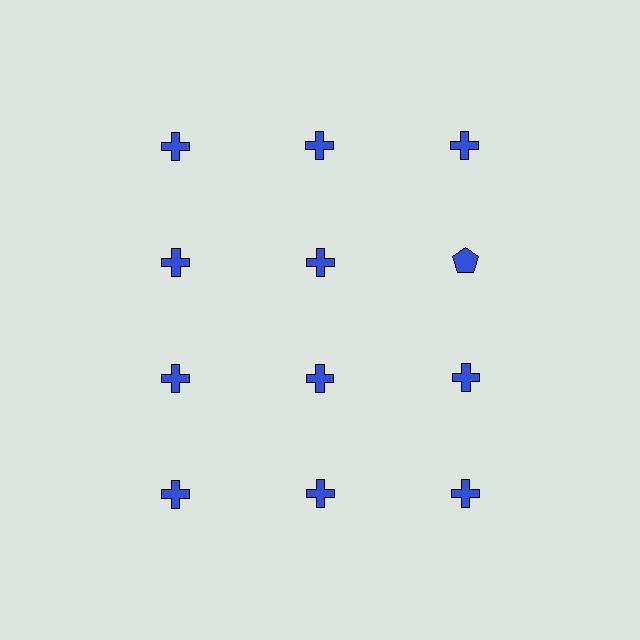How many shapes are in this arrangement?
There are 12 shapes arranged in a grid pattern.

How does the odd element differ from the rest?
It has a different shape: pentagon instead of cross.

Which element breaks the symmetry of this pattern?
The blue pentagon in the second row, center column breaks the symmetry. All other shapes are blue crosses.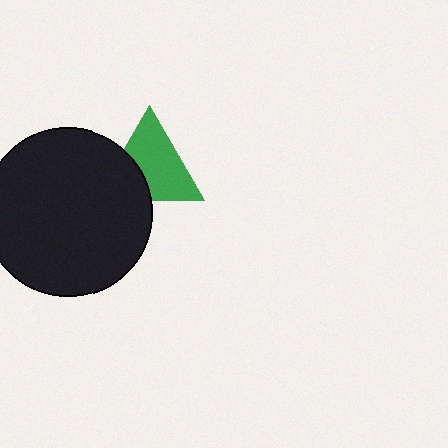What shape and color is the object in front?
The object in front is a black circle.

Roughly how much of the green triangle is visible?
Most of it is visible (roughly 68%).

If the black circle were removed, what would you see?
You would see the complete green triangle.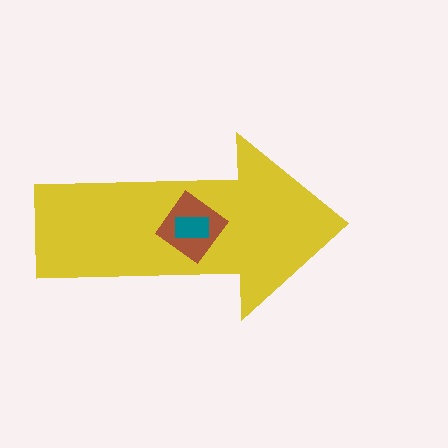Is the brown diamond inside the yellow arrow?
Yes.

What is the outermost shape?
The yellow arrow.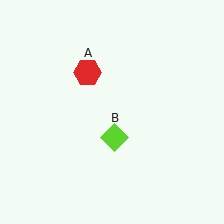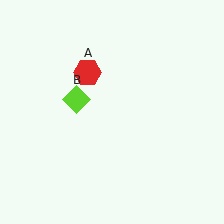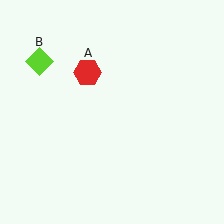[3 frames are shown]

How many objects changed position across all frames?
1 object changed position: lime diamond (object B).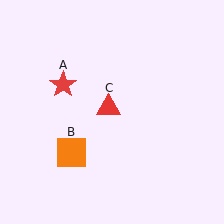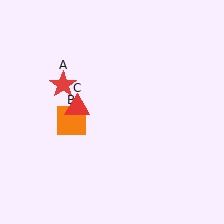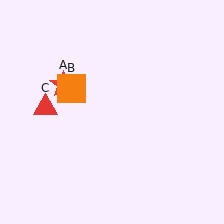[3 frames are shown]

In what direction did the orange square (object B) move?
The orange square (object B) moved up.